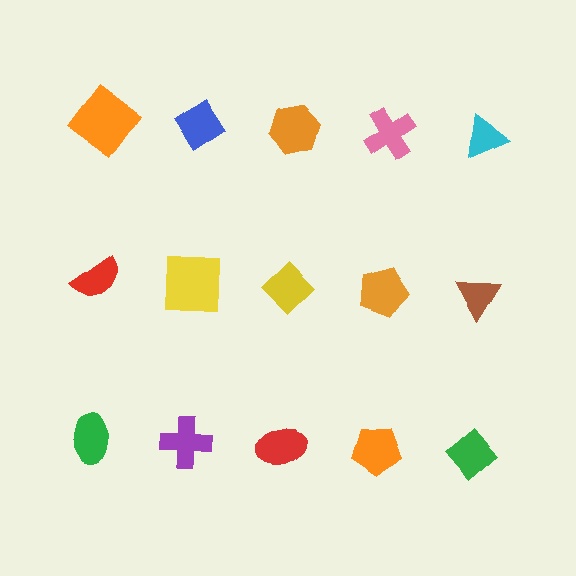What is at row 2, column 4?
An orange pentagon.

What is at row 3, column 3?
A red ellipse.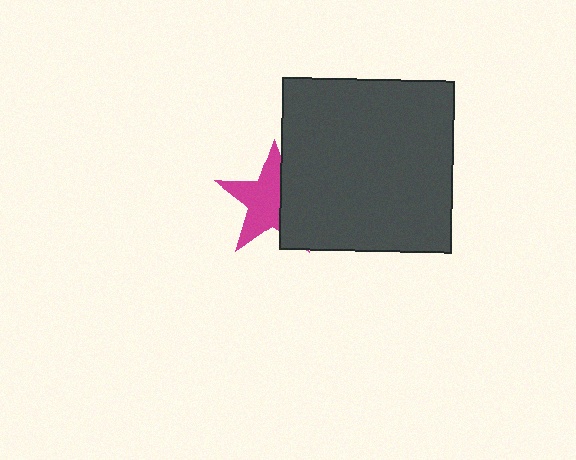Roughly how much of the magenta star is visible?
About half of it is visible (roughly 62%).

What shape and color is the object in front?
The object in front is a dark gray square.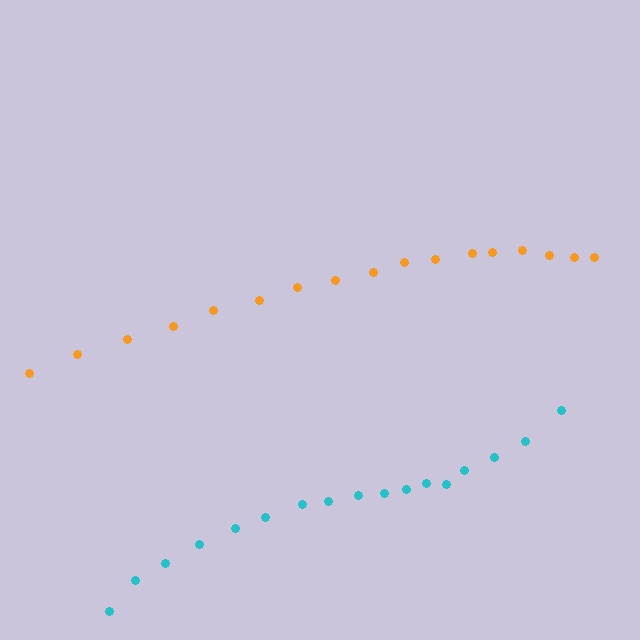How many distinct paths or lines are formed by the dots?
There are 2 distinct paths.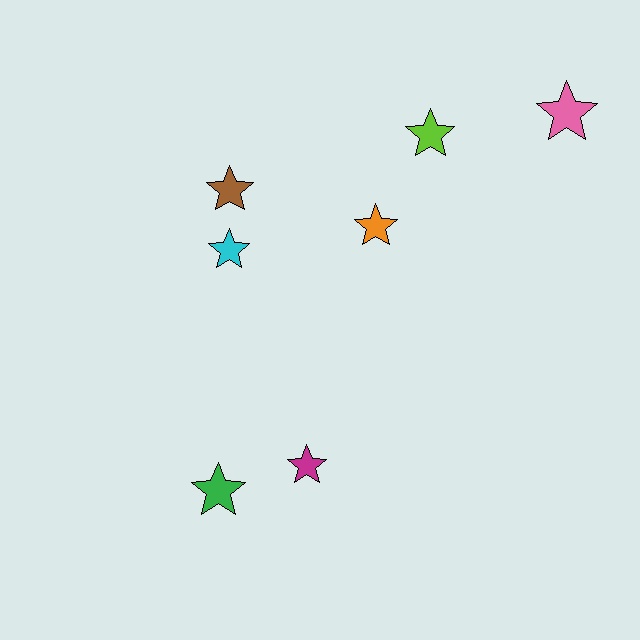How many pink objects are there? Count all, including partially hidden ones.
There is 1 pink object.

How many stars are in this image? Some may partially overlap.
There are 7 stars.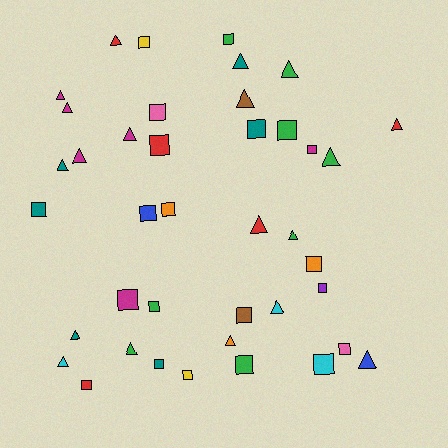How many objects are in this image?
There are 40 objects.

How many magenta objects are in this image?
There are 6 magenta objects.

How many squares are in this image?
There are 21 squares.